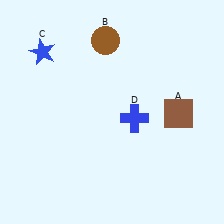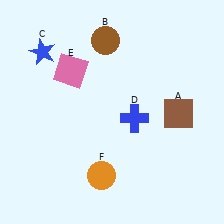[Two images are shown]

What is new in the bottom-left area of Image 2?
An orange circle (F) was added in the bottom-left area of Image 2.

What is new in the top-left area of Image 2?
A pink square (E) was added in the top-left area of Image 2.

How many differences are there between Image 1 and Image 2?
There are 2 differences between the two images.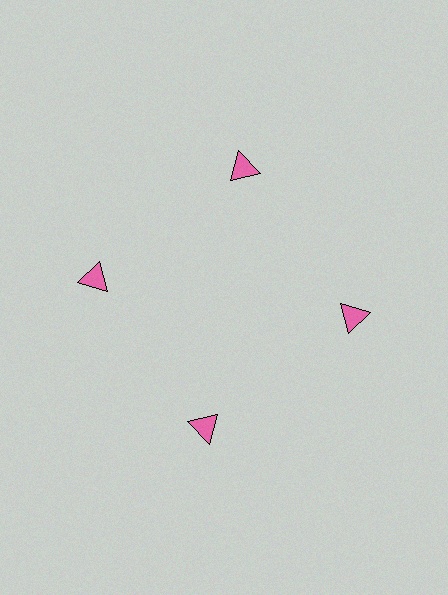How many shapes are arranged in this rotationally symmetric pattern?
There are 4 shapes, arranged in 4 groups of 1.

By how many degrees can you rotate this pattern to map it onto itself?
The pattern maps onto itself every 90 degrees of rotation.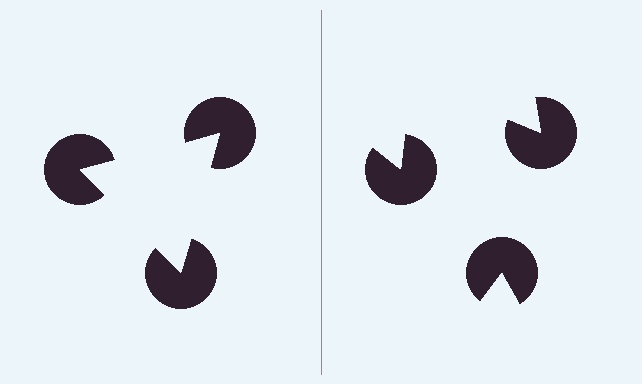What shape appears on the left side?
An illusory triangle.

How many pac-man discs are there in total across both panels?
6 — 3 on each side.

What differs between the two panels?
The pac-man discs are positioned identically on both sides; only the wedge orientations differ. On the left they align to a triangle; on the right they are misaligned.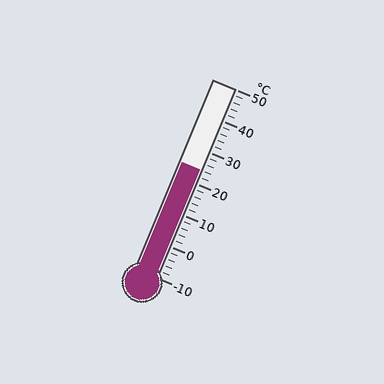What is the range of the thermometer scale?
The thermometer scale ranges from -10°C to 50°C.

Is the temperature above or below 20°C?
The temperature is above 20°C.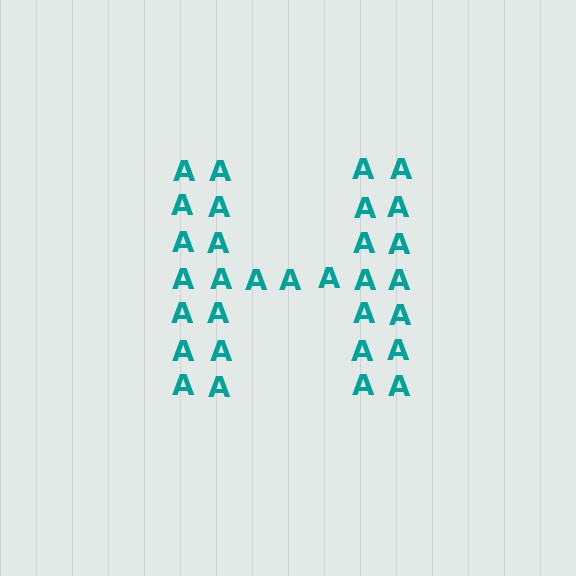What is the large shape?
The large shape is the letter H.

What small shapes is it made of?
It is made of small letter A's.